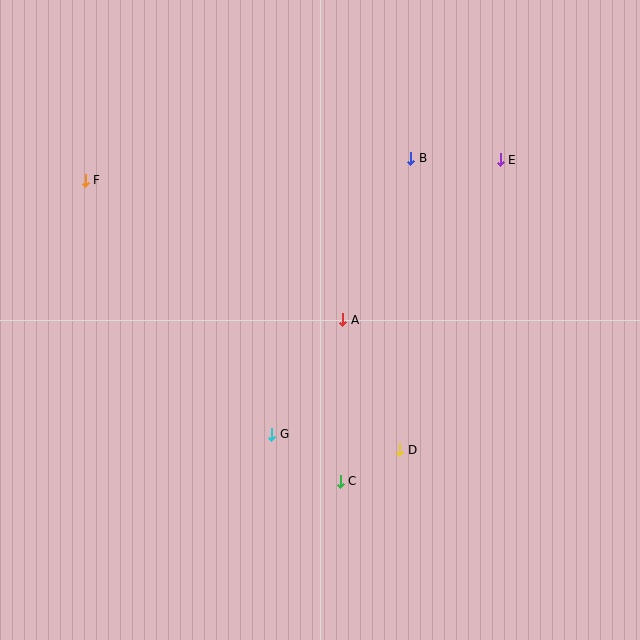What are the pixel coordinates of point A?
Point A is at (343, 320).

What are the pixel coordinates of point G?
Point G is at (272, 434).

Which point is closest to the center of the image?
Point A at (343, 320) is closest to the center.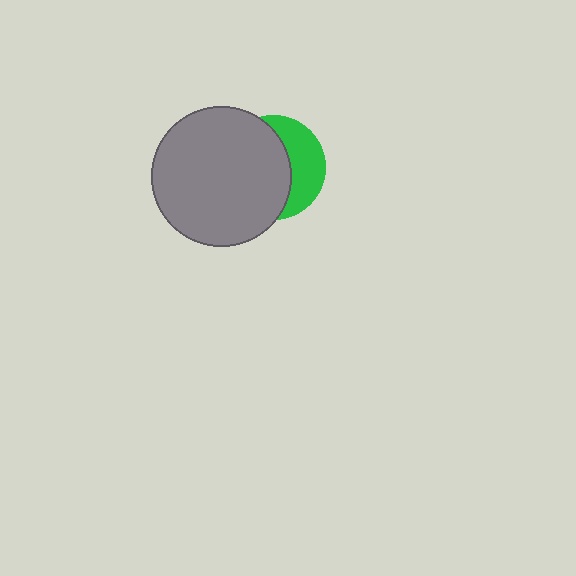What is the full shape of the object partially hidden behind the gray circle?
The partially hidden object is a green circle.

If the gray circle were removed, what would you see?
You would see the complete green circle.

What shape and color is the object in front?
The object in front is a gray circle.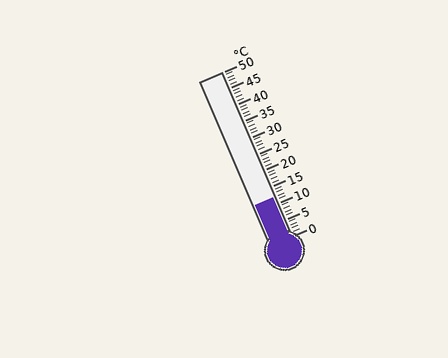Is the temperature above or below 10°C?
The temperature is above 10°C.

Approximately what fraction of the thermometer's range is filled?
The thermometer is filled to approximately 25% of its range.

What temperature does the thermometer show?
The thermometer shows approximately 12°C.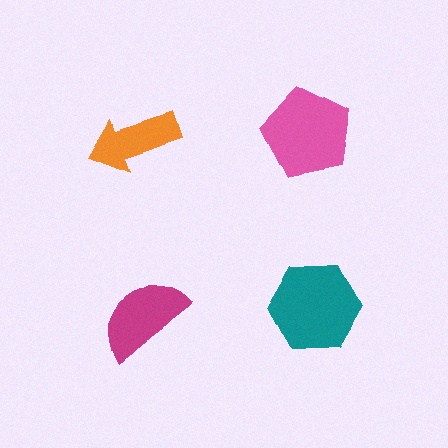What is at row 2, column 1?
A magenta semicircle.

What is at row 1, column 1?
An orange arrow.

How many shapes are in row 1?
2 shapes.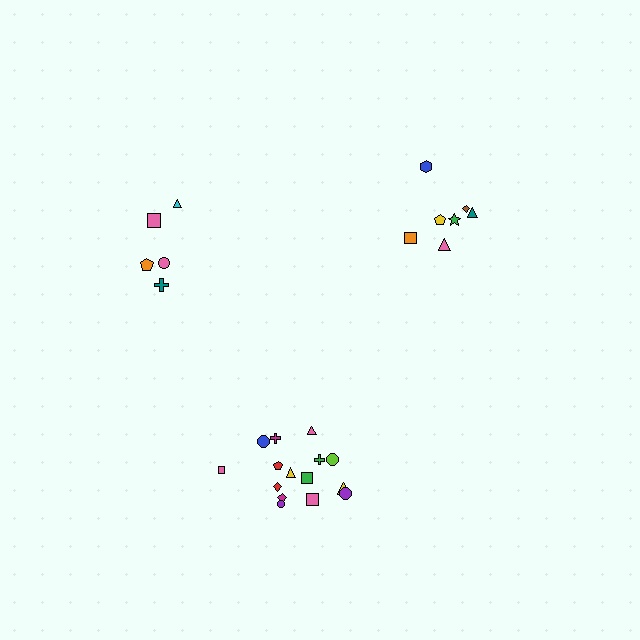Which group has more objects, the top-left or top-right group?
The top-right group.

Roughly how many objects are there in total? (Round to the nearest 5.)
Roughly 25 objects in total.